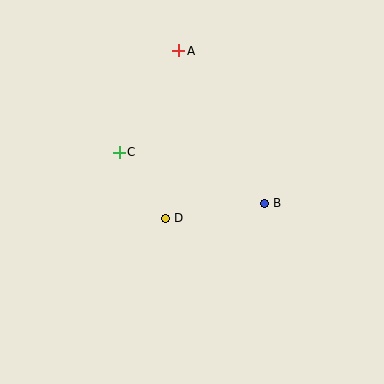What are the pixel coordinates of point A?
Point A is at (179, 51).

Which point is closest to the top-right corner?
Point A is closest to the top-right corner.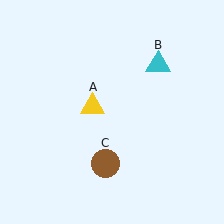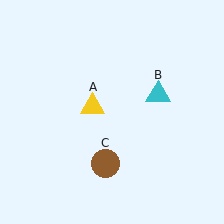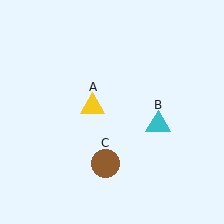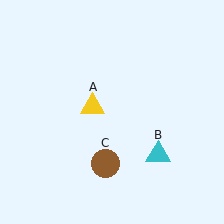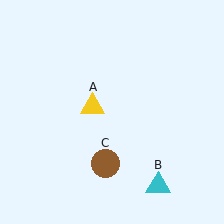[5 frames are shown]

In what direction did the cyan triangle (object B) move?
The cyan triangle (object B) moved down.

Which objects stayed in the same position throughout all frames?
Yellow triangle (object A) and brown circle (object C) remained stationary.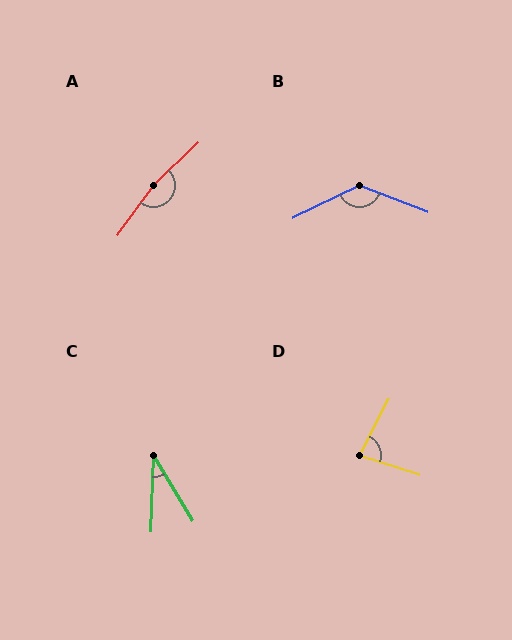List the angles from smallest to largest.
C (32°), D (81°), B (133°), A (169°).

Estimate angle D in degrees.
Approximately 81 degrees.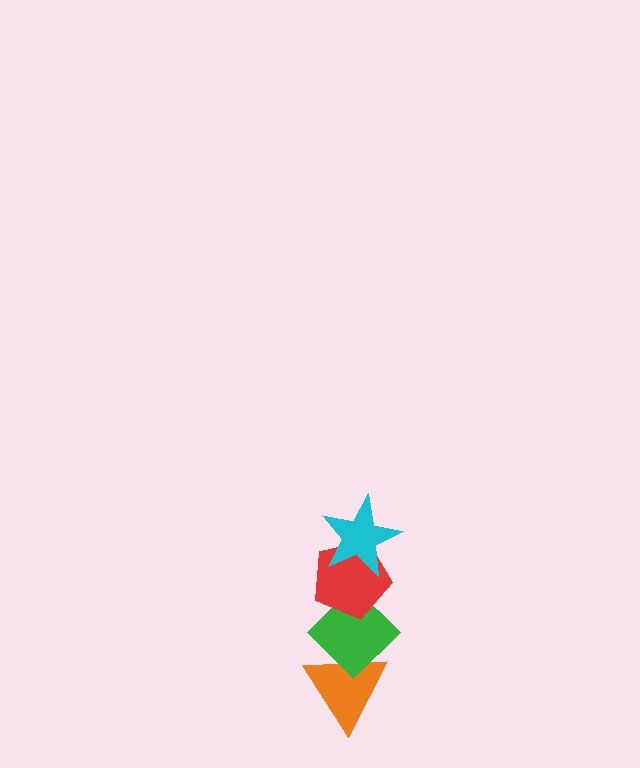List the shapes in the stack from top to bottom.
From top to bottom: the cyan star, the red pentagon, the green diamond, the orange triangle.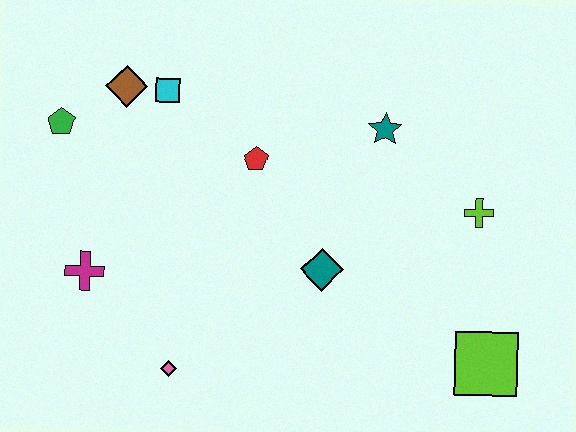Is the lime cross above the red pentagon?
No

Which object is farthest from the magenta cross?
The lime square is farthest from the magenta cross.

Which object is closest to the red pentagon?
The cyan square is closest to the red pentagon.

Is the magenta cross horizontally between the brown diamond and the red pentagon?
No